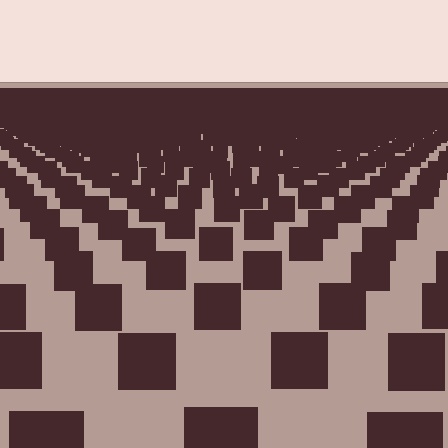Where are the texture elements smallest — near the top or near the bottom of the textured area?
Near the top.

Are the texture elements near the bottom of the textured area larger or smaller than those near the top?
Larger. Near the bottom, elements are closer to the viewer and appear at a bigger on-screen size.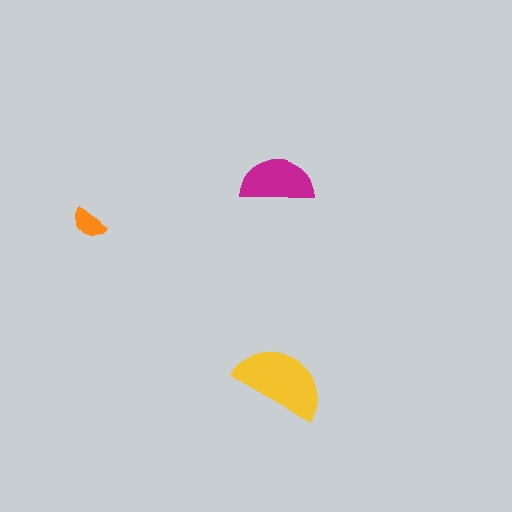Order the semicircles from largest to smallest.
the yellow one, the magenta one, the orange one.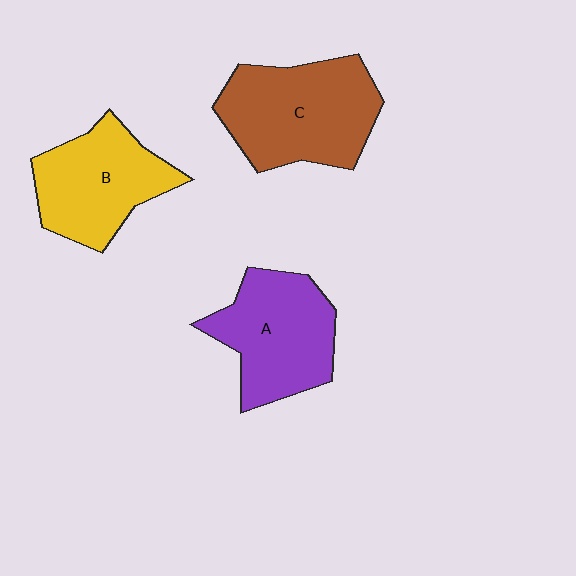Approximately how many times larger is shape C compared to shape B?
Approximately 1.2 times.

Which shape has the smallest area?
Shape B (yellow).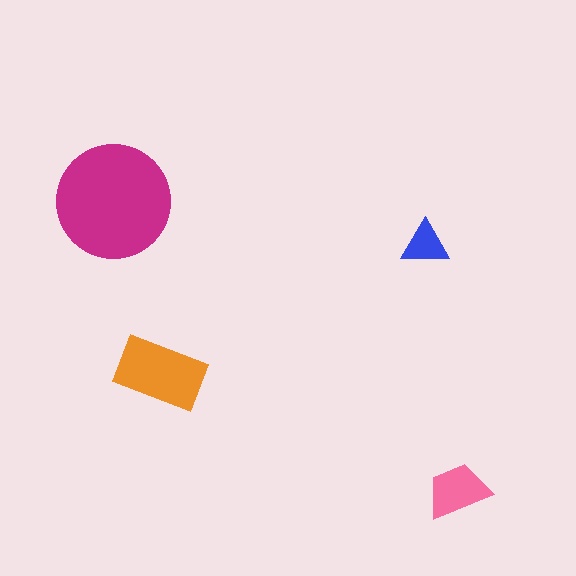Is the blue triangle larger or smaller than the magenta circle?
Smaller.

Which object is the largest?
The magenta circle.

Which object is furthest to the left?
The magenta circle is leftmost.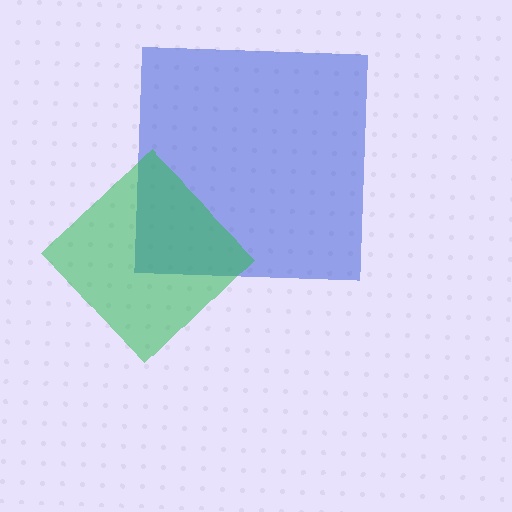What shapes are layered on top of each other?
The layered shapes are: a blue square, a green diamond.